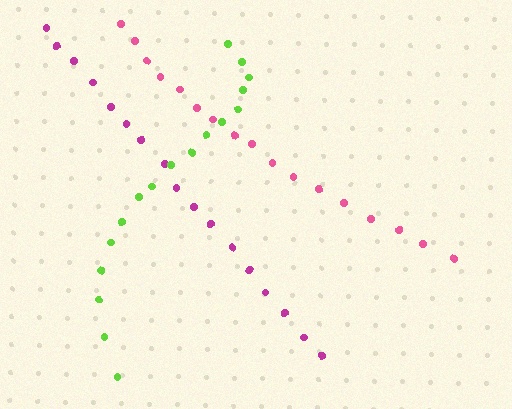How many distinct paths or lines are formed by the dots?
There are 3 distinct paths.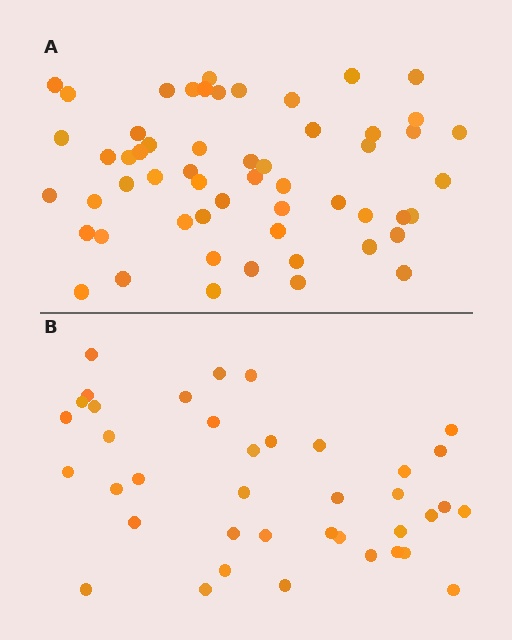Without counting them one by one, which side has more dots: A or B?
Region A (the top region) has more dots.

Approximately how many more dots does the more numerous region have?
Region A has approximately 15 more dots than region B.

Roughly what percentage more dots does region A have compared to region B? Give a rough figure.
About 45% more.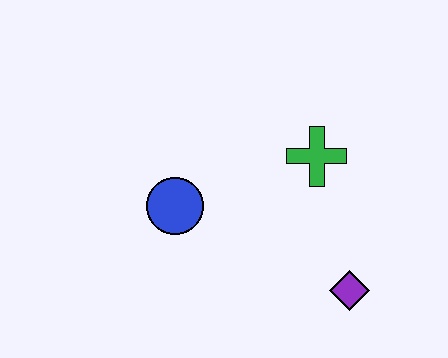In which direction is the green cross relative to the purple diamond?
The green cross is above the purple diamond.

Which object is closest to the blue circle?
The green cross is closest to the blue circle.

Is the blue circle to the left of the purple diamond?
Yes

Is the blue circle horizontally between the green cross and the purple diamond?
No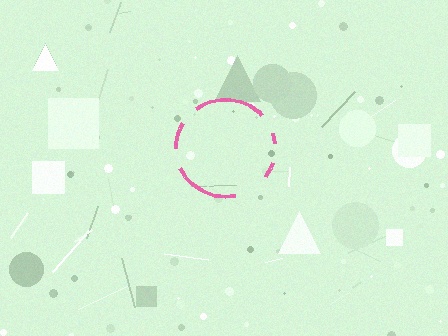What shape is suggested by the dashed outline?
The dashed outline suggests a circle.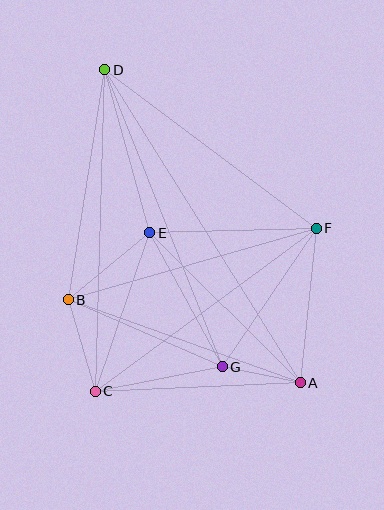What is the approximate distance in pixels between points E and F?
The distance between E and F is approximately 167 pixels.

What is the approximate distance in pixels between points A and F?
The distance between A and F is approximately 155 pixels.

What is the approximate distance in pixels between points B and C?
The distance between B and C is approximately 95 pixels.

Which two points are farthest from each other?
Points A and D are farthest from each other.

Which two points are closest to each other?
Points A and G are closest to each other.